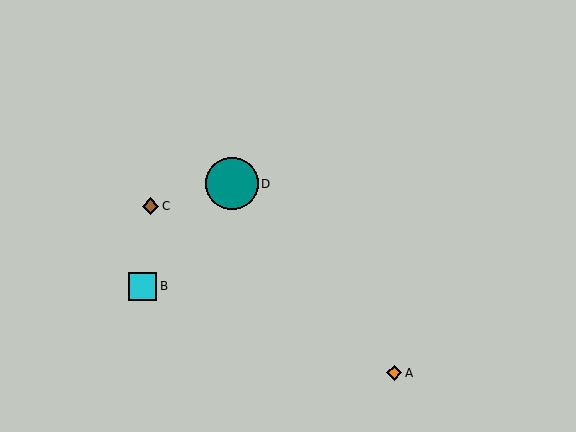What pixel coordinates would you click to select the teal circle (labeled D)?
Click at (232, 184) to select the teal circle D.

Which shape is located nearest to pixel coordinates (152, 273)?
The cyan square (labeled B) at (142, 286) is nearest to that location.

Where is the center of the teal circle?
The center of the teal circle is at (232, 184).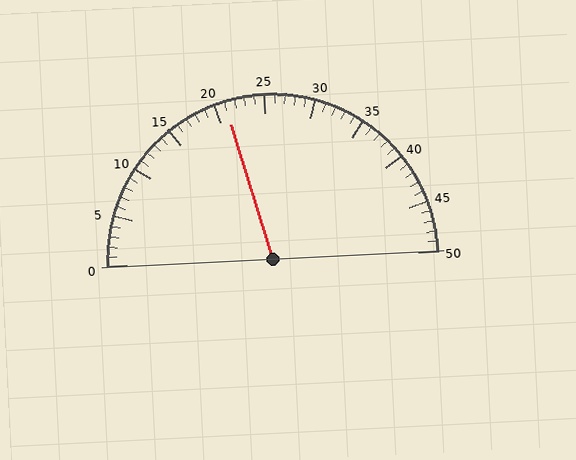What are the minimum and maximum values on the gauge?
The gauge ranges from 0 to 50.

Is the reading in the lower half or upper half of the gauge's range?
The reading is in the lower half of the range (0 to 50).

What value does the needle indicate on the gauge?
The needle indicates approximately 21.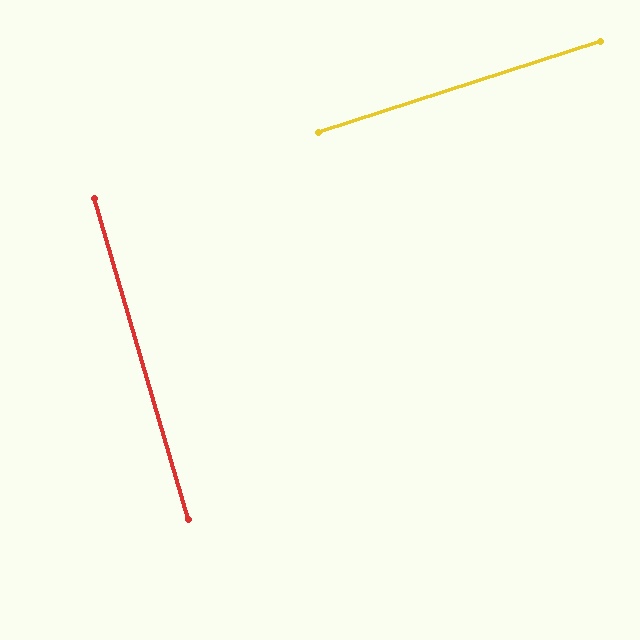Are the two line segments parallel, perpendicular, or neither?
Perpendicular — they meet at approximately 88°.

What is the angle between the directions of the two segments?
Approximately 88 degrees.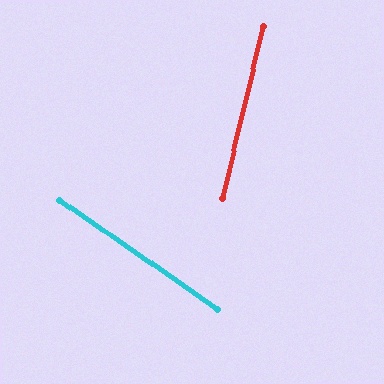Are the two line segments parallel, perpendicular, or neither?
Neither parallel nor perpendicular — they differ by about 69°.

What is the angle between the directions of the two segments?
Approximately 69 degrees.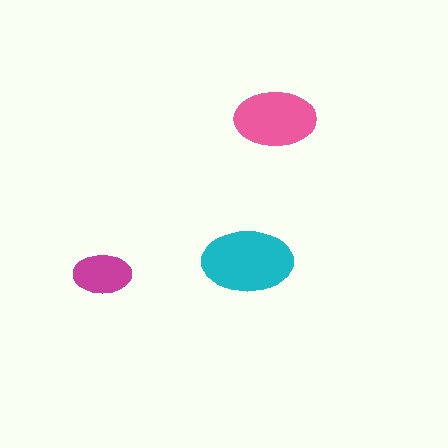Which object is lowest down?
The magenta ellipse is bottommost.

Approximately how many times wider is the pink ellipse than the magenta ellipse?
About 1.5 times wider.